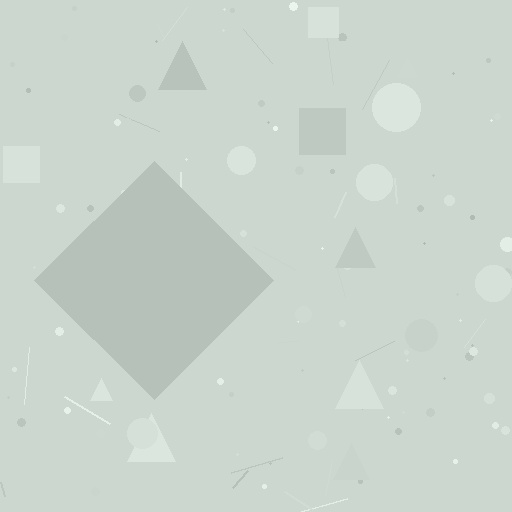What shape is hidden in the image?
A diamond is hidden in the image.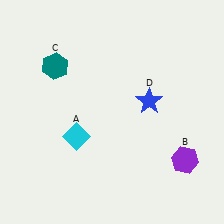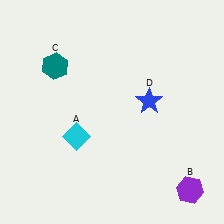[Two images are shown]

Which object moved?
The purple hexagon (B) moved down.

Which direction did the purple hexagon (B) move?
The purple hexagon (B) moved down.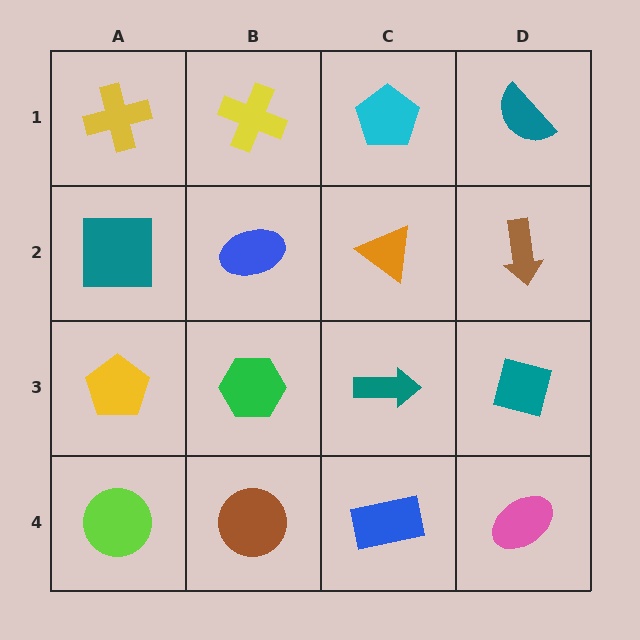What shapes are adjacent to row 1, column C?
An orange triangle (row 2, column C), a yellow cross (row 1, column B), a teal semicircle (row 1, column D).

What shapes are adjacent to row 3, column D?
A brown arrow (row 2, column D), a pink ellipse (row 4, column D), a teal arrow (row 3, column C).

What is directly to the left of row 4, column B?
A lime circle.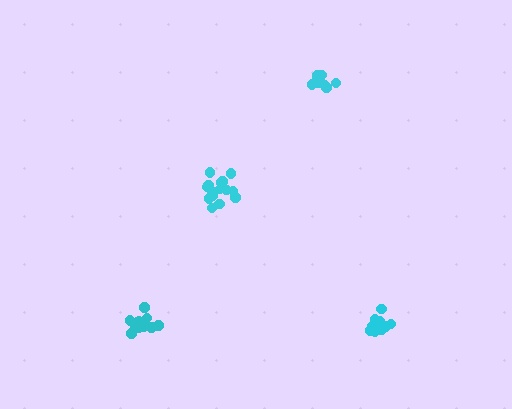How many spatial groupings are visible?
There are 4 spatial groupings.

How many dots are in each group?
Group 1: 12 dots, Group 2: 16 dots, Group 3: 13 dots, Group 4: 11 dots (52 total).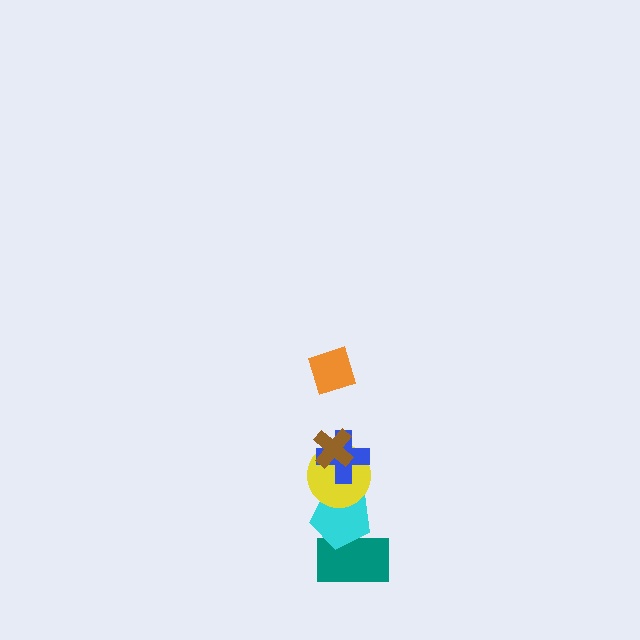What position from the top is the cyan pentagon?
The cyan pentagon is 5th from the top.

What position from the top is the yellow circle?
The yellow circle is 4th from the top.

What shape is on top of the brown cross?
The orange diamond is on top of the brown cross.